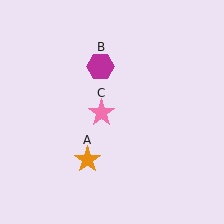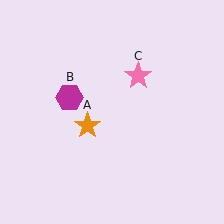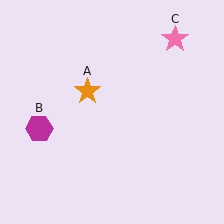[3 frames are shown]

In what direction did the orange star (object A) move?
The orange star (object A) moved up.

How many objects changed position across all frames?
3 objects changed position: orange star (object A), magenta hexagon (object B), pink star (object C).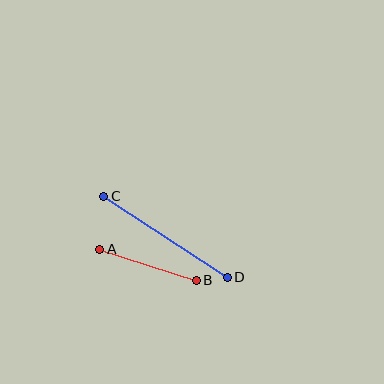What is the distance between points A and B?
The distance is approximately 101 pixels.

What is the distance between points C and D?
The distance is approximately 148 pixels.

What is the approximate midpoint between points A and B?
The midpoint is at approximately (148, 265) pixels.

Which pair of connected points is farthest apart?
Points C and D are farthest apart.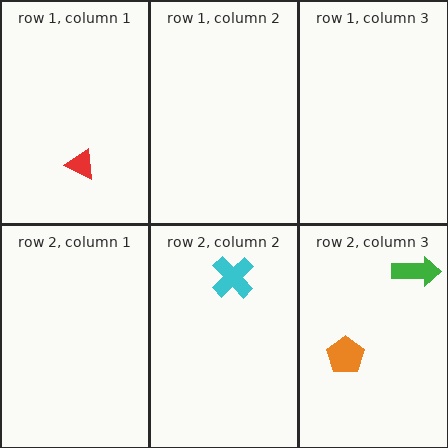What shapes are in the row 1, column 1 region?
The red triangle.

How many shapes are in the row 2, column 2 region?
1.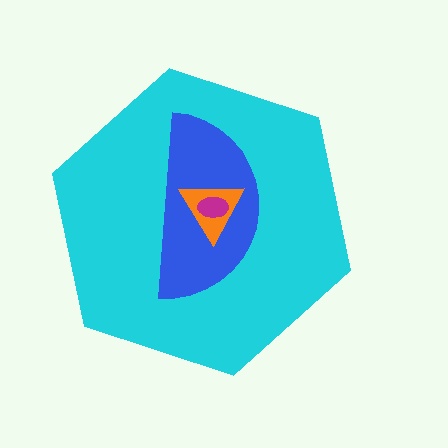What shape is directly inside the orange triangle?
The magenta ellipse.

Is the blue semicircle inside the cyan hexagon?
Yes.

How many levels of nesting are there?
4.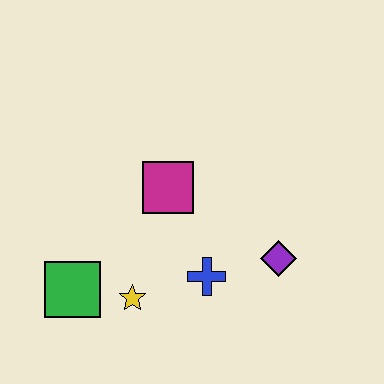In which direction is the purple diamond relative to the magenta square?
The purple diamond is to the right of the magenta square.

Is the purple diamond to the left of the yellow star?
No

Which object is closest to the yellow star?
The green square is closest to the yellow star.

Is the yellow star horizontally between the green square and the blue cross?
Yes